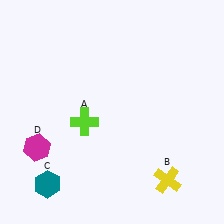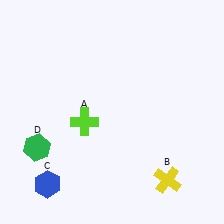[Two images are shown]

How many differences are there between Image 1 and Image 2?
There are 2 differences between the two images.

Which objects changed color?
C changed from teal to blue. D changed from magenta to green.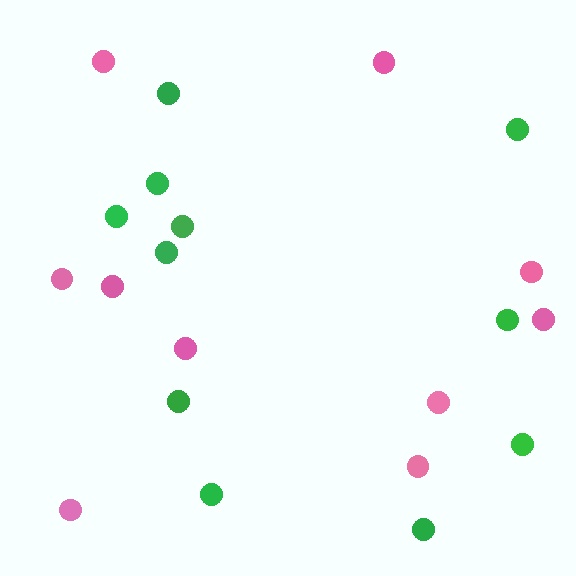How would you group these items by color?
There are 2 groups: one group of pink circles (10) and one group of green circles (11).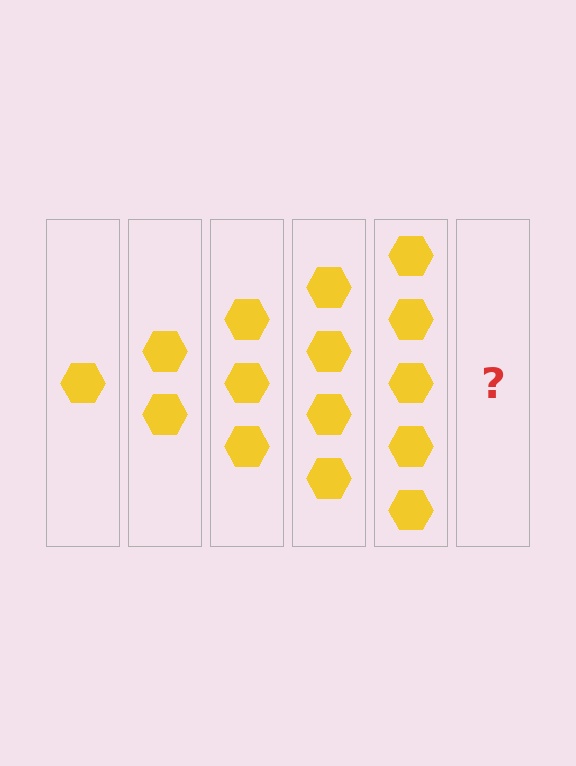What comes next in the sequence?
The next element should be 6 hexagons.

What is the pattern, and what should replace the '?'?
The pattern is that each step adds one more hexagon. The '?' should be 6 hexagons.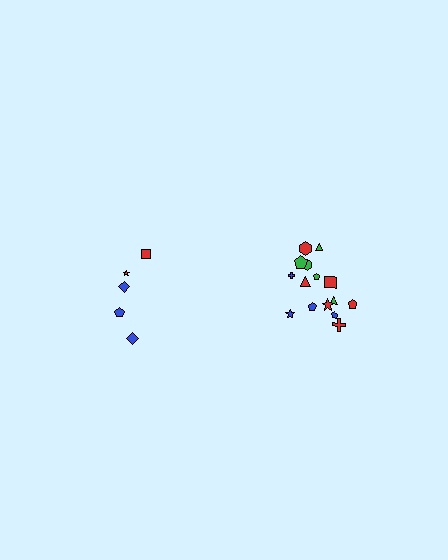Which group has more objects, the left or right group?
The right group.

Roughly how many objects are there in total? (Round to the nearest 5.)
Roughly 20 objects in total.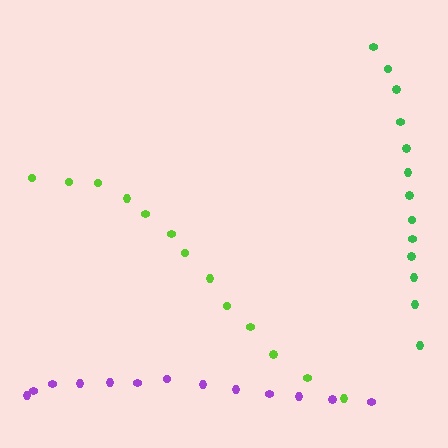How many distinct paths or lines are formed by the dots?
There are 3 distinct paths.